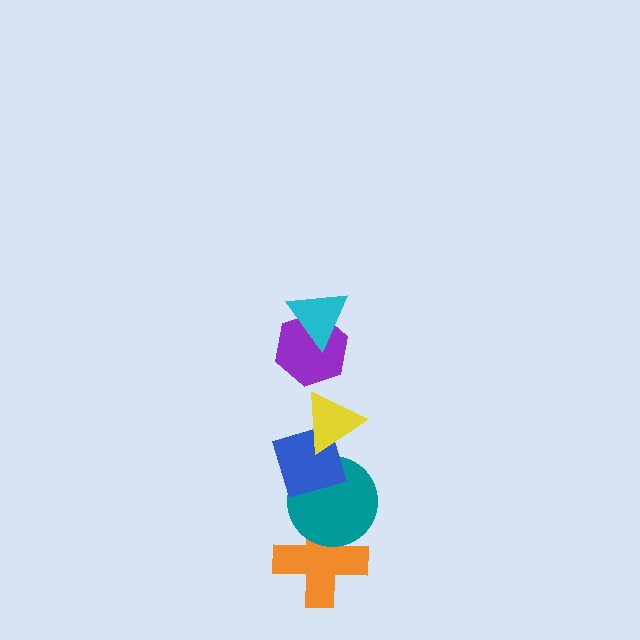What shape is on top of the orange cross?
The teal circle is on top of the orange cross.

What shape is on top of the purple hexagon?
The cyan triangle is on top of the purple hexagon.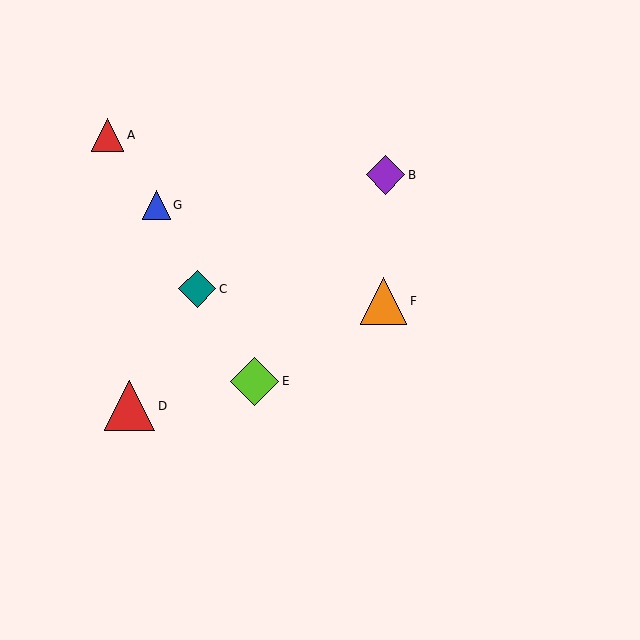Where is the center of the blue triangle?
The center of the blue triangle is at (156, 205).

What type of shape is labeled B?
Shape B is a purple diamond.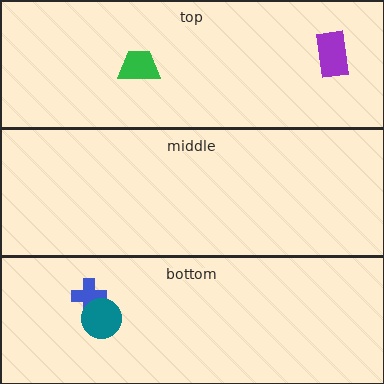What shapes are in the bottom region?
The blue cross, the teal circle.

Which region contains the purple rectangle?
The top region.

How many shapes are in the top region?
2.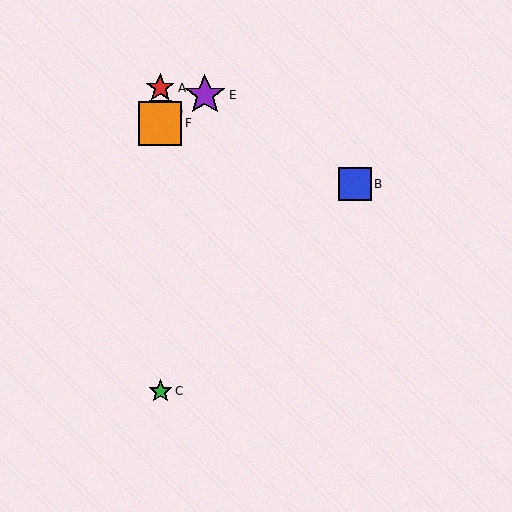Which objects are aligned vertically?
Objects A, C, D, F are aligned vertically.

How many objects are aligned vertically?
4 objects (A, C, D, F) are aligned vertically.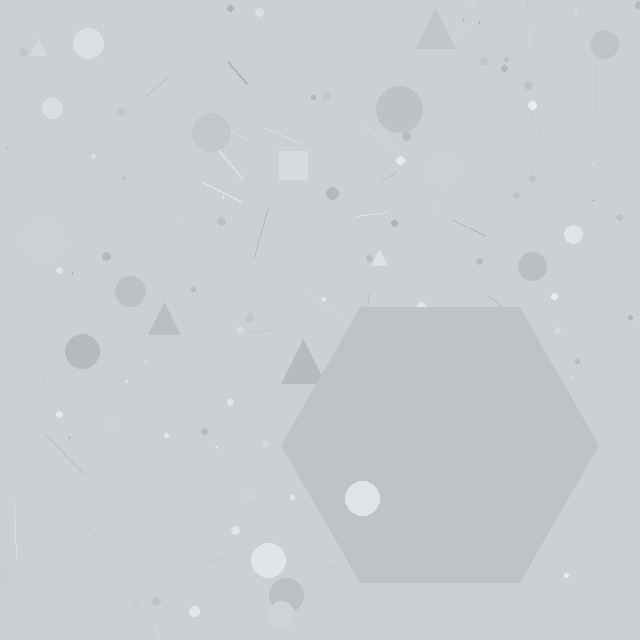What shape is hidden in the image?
A hexagon is hidden in the image.